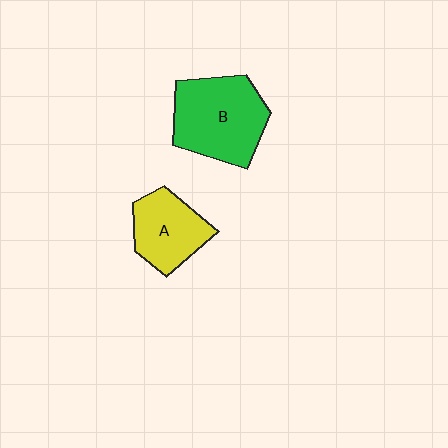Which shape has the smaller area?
Shape A (yellow).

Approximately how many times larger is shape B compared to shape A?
Approximately 1.5 times.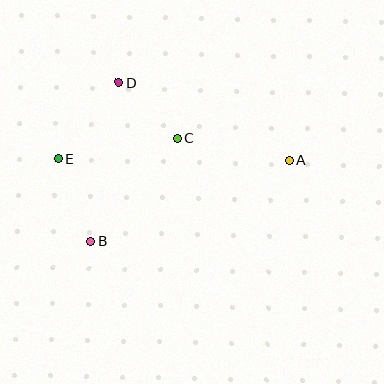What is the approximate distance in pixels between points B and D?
The distance between B and D is approximately 162 pixels.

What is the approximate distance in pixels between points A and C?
The distance between A and C is approximately 114 pixels.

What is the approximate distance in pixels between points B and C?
The distance between B and C is approximately 135 pixels.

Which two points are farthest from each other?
Points A and E are farthest from each other.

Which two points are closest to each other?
Points C and D are closest to each other.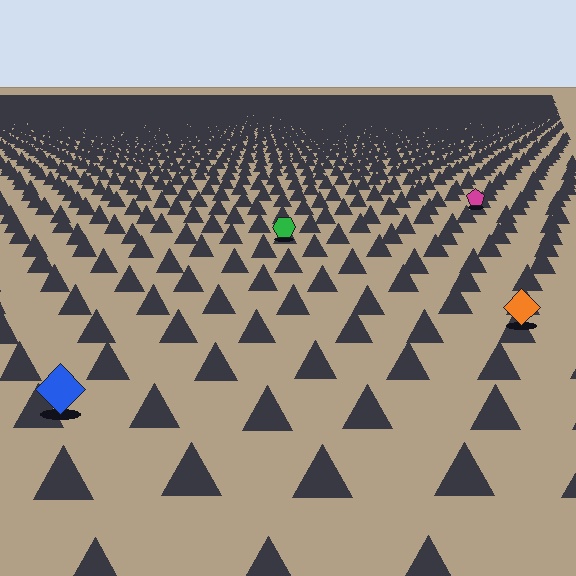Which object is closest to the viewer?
The blue diamond is closest. The texture marks near it are larger and more spread out.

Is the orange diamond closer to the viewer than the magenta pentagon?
Yes. The orange diamond is closer — you can tell from the texture gradient: the ground texture is coarser near it.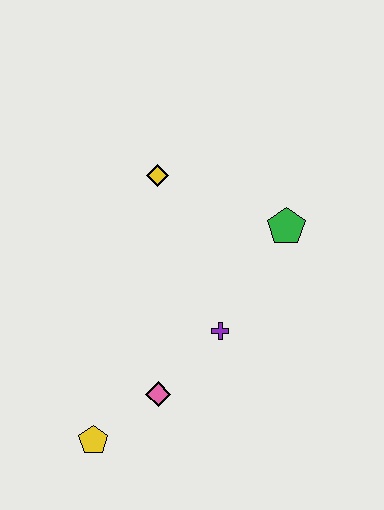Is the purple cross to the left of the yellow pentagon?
No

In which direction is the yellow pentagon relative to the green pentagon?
The yellow pentagon is below the green pentagon.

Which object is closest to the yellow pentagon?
The pink diamond is closest to the yellow pentagon.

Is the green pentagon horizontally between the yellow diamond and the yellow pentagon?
No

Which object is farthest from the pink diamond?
The yellow diamond is farthest from the pink diamond.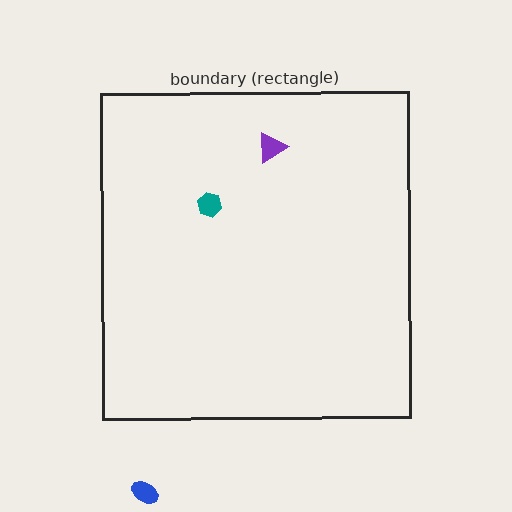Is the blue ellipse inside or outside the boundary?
Outside.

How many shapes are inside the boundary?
2 inside, 1 outside.